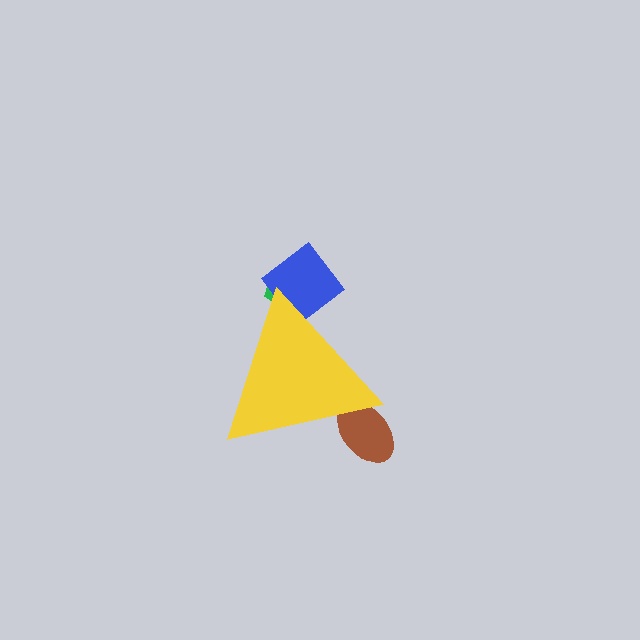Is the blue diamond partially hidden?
Yes, the blue diamond is partially hidden behind the yellow triangle.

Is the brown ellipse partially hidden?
Yes, the brown ellipse is partially hidden behind the yellow triangle.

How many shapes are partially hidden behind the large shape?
3 shapes are partially hidden.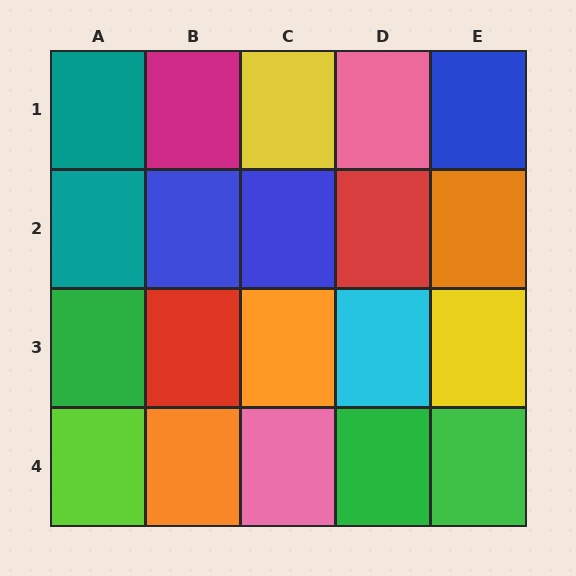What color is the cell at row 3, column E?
Yellow.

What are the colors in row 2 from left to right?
Teal, blue, blue, red, orange.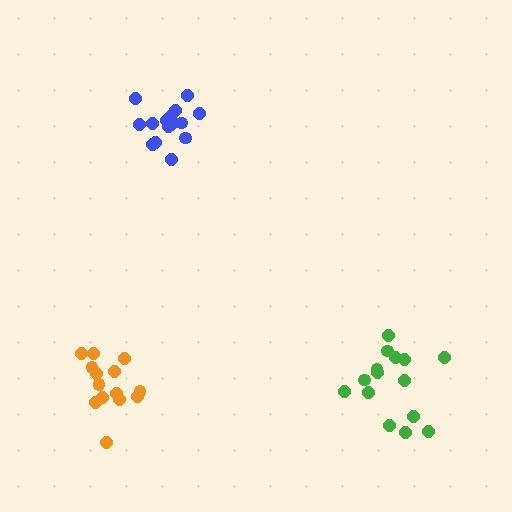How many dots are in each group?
Group 1: 15 dots, Group 2: 15 dots, Group 3: 14 dots (44 total).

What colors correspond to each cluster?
The clusters are colored: blue, green, orange.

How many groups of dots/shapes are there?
There are 3 groups.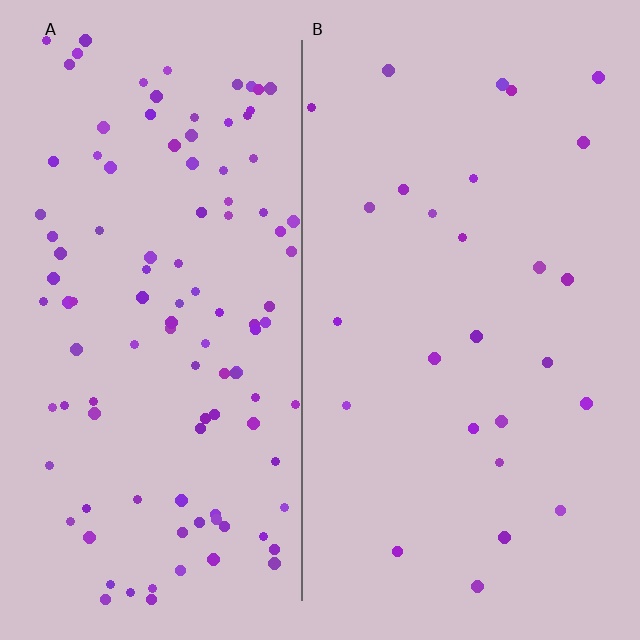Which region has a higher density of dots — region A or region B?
A (the left).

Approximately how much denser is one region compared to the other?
Approximately 4.1× — region A over region B.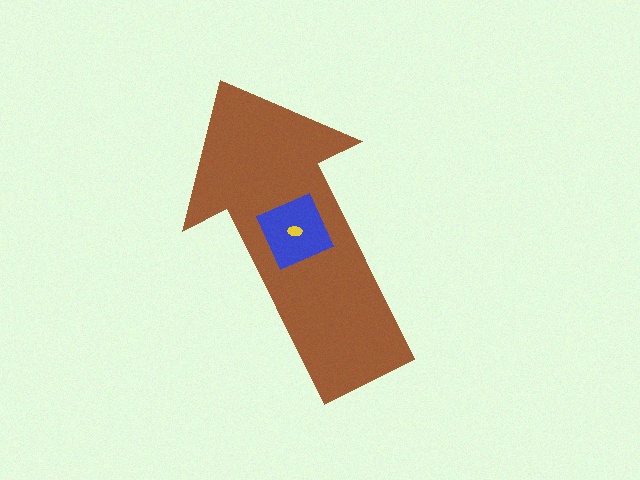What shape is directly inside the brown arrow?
The blue square.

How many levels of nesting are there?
3.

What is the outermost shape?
The brown arrow.